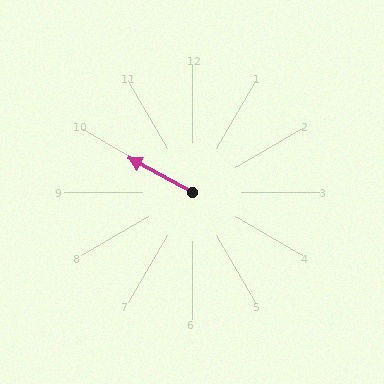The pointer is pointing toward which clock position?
Roughly 10 o'clock.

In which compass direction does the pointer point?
Northwest.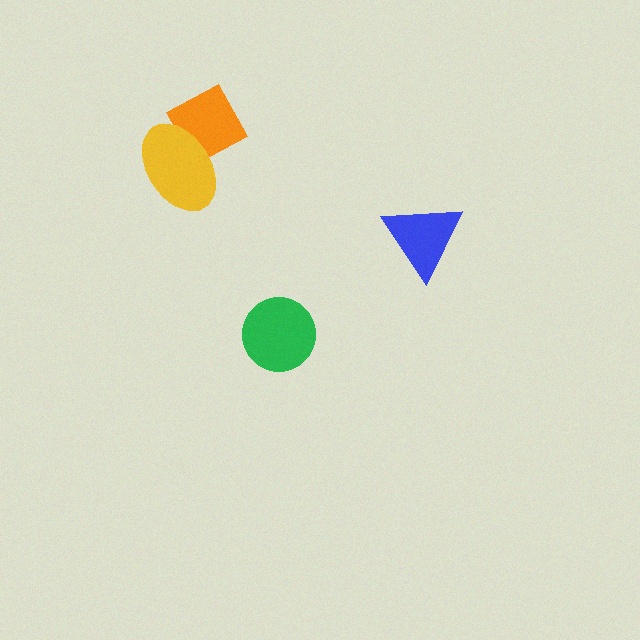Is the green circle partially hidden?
No, no other shape covers it.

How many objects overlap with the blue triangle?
0 objects overlap with the blue triangle.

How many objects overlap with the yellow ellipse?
1 object overlaps with the yellow ellipse.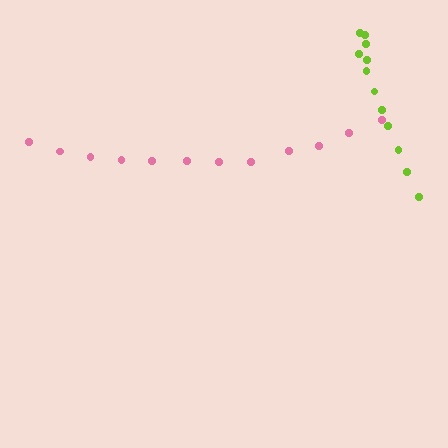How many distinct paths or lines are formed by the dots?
There are 2 distinct paths.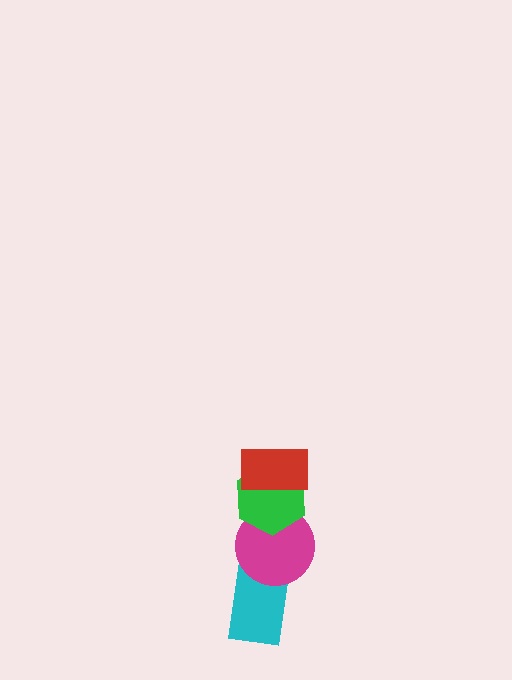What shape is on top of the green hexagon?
The red rectangle is on top of the green hexagon.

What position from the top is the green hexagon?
The green hexagon is 2nd from the top.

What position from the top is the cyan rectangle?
The cyan rectangle is 4th from the top.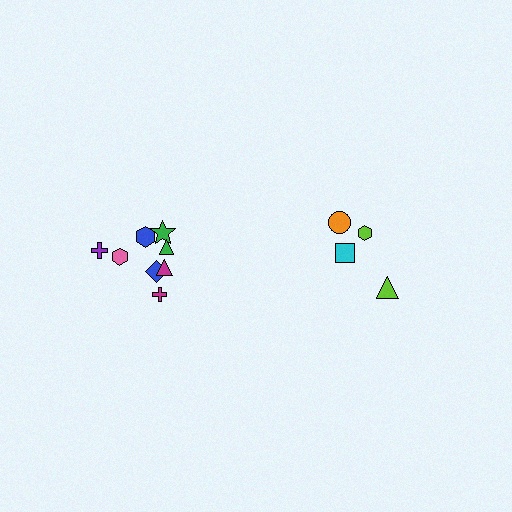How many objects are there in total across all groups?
There are 12 objects.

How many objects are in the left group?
There are 8 objects.